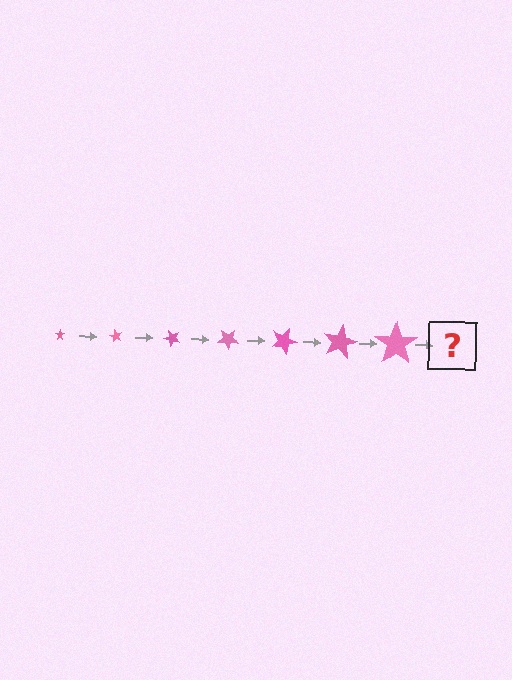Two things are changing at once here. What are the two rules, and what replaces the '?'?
The two rules are that the star grows larger each step and it rotates 60 degrees each step. The '?' should be a star, larger than the previous one and rotated 420 degrees from the start.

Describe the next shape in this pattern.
It should be a star, larger than the previous one and rotated 420 degrees from the start.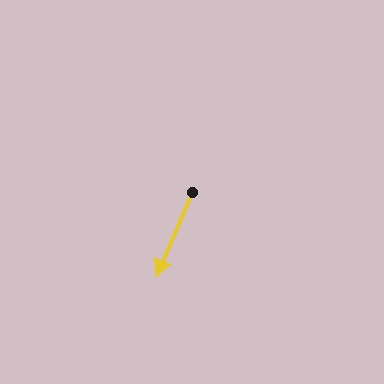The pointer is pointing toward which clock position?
Roughly 7 o'clock.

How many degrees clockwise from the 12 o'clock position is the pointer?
Approximately 203 degrees.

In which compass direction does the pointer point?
Southwest.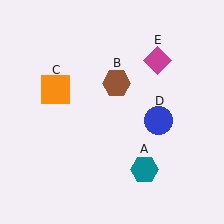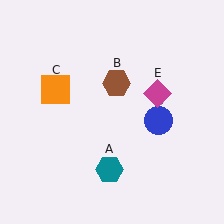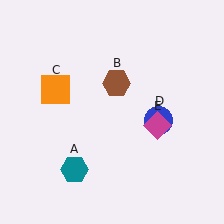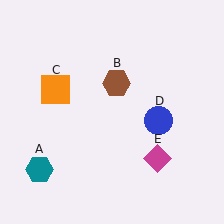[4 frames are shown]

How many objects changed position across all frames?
2 objects changed position: teal hexagon (object A), magenta diamond (object E).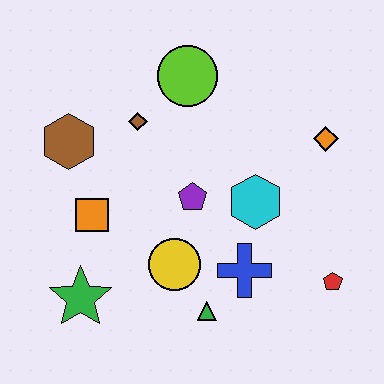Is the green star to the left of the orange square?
Yes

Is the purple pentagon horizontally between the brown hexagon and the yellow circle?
No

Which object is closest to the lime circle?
The brown diamond is closest to the lime circle.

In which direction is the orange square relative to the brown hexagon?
The orange square is below the brown hexagon.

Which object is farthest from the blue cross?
The brown hexagon is farthest from the blue cross.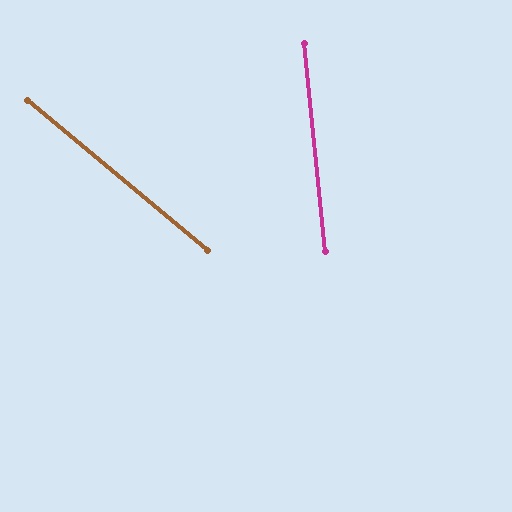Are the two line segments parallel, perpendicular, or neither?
Neither parallel nor perpendicular — they differ by about 44°.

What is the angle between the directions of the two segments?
Approximately 44 degrees.